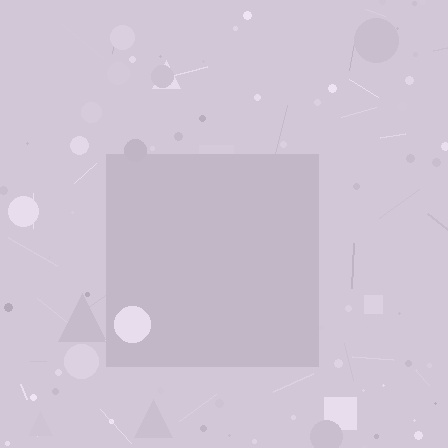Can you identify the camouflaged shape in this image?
The camouflaged shape is a square.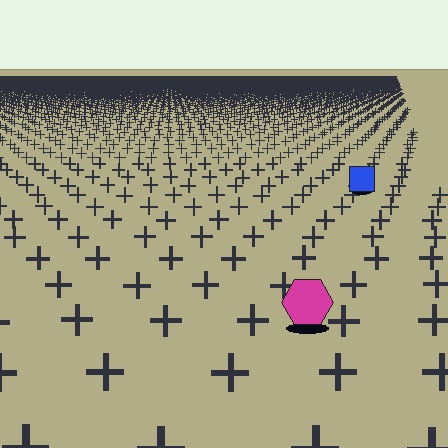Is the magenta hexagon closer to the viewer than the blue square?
Yes. The magenta hexagon is closer — you can tell from the texture gradient: the ground texture is coarser near it.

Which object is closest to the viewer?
The magenta hexagon is closest. The texture marks near it are larger and more spread out.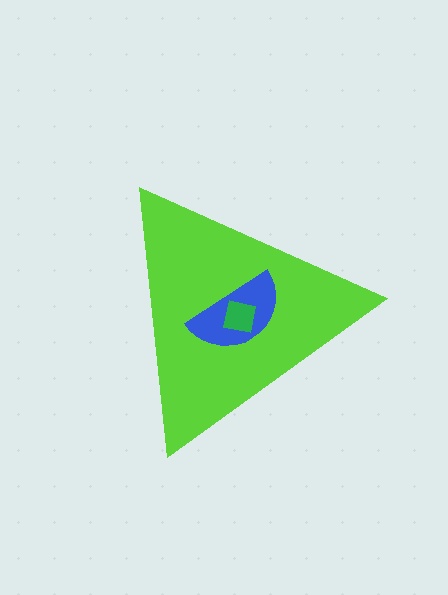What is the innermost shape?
The green square.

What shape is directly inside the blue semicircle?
The green square.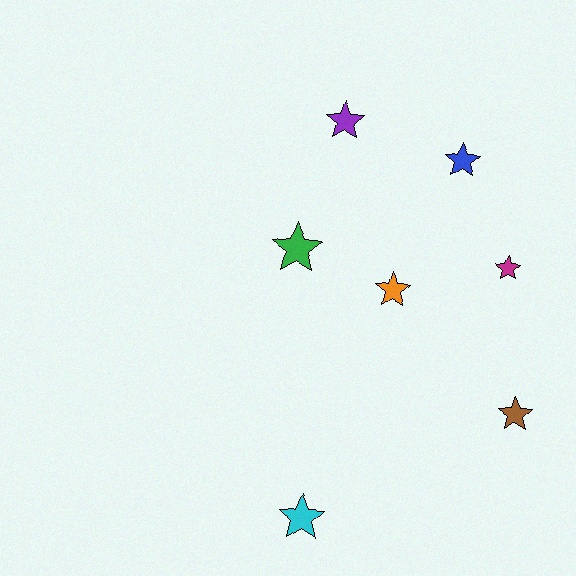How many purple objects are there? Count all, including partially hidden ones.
There is 1 purple object.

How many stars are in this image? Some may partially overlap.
There are 7 stars.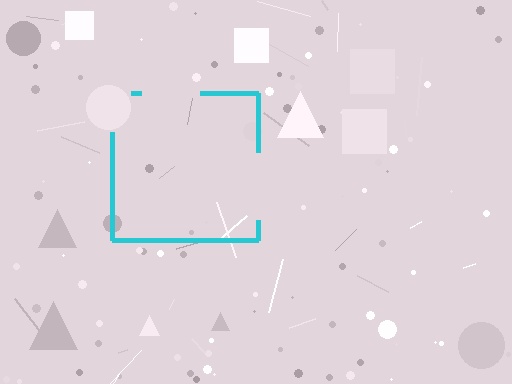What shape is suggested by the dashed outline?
The dashed outline suggests a square.